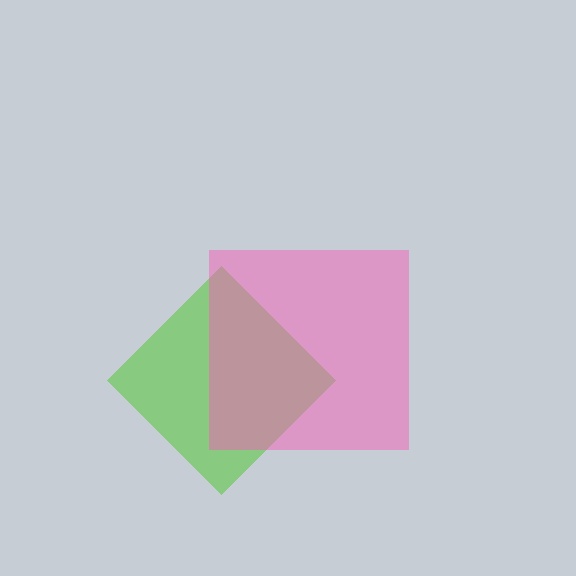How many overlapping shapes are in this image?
There are 2 overlapping shapes in the image.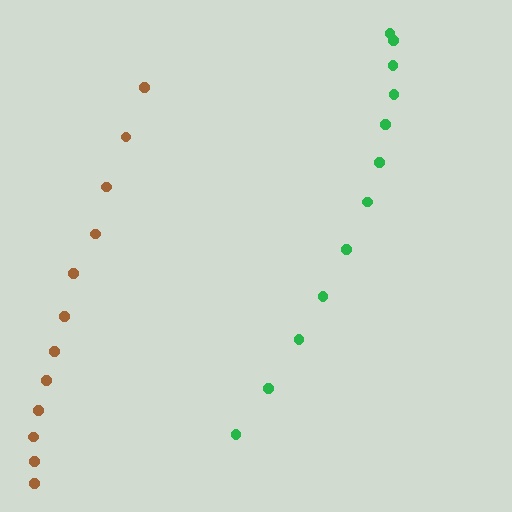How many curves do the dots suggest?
There are 2 distinct paths.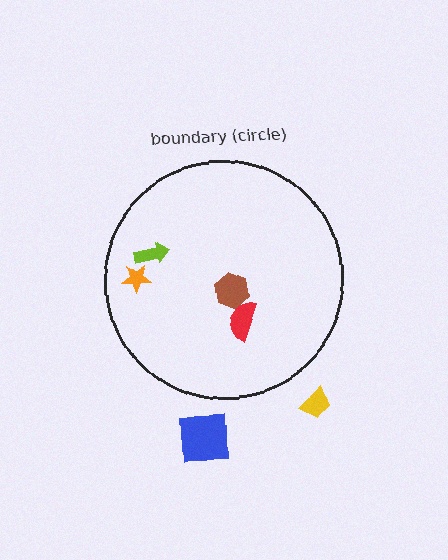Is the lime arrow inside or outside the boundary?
Inside.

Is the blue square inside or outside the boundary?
Outside.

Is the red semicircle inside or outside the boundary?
Inside.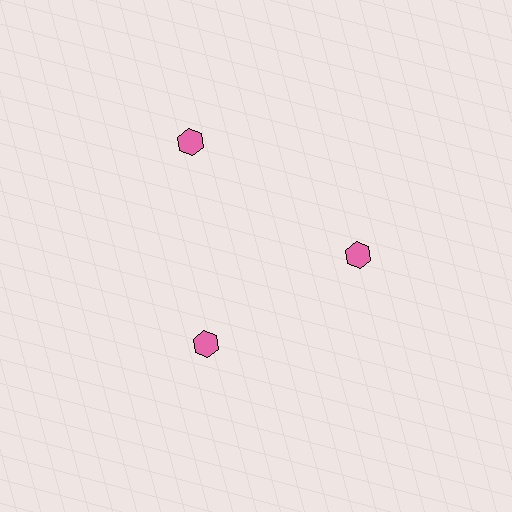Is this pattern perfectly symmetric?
No. The 3 pink hexagons are arranged in a ring, but one element near the 11 o'clock position is pushed outward from the center, breaking the 3-fold rotational symmetry.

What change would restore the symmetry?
The symmetry would be restored by moving it inward, back onto the ring so that all 3 hexagons sit at equal angles and equal distance from the center.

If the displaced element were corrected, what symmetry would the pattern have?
It would have 3-fold rotational symmetry — the pattern would map onto itself every 120 degrees.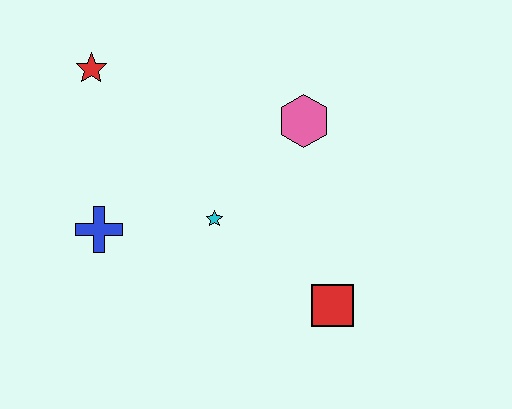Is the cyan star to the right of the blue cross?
Yes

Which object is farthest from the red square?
The red star is farthest from the red square.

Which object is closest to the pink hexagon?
The cyan star is closest to the pink hexagon.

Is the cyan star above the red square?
Yes